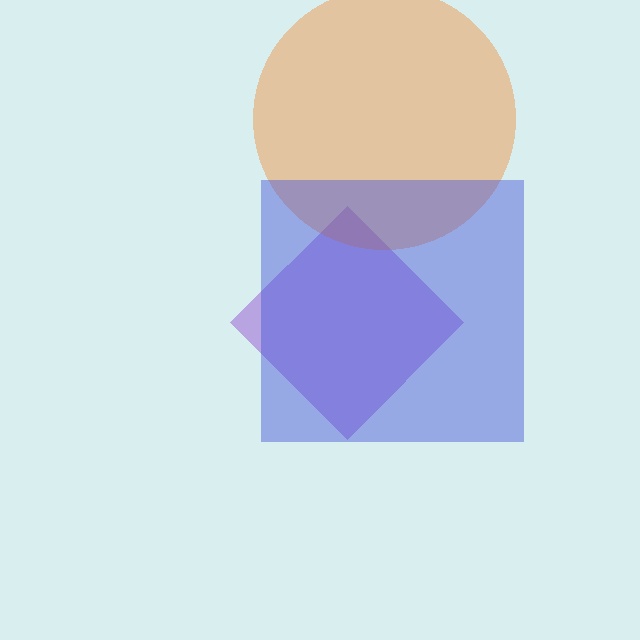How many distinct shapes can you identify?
There are 3 distinct shapes: a purple diamond, an orange circle, a blue square.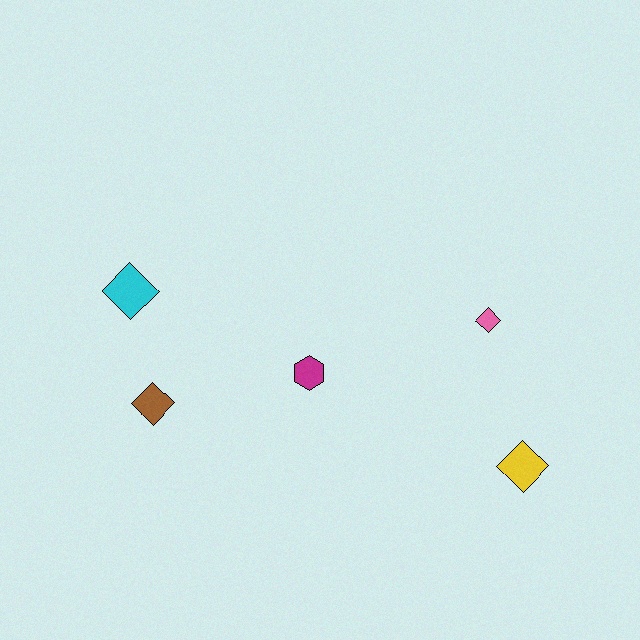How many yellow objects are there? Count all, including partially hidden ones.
There is 1 yellow object.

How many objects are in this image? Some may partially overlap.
There are 5 objects.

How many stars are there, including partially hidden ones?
There are no stars.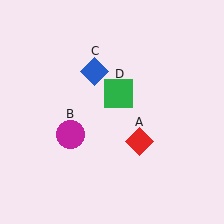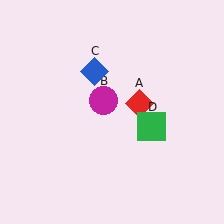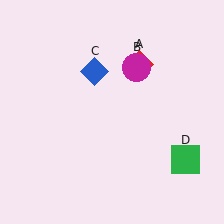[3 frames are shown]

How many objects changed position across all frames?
3 objects changed position: red diamond (object A), magenta circle (object B), green square (object D).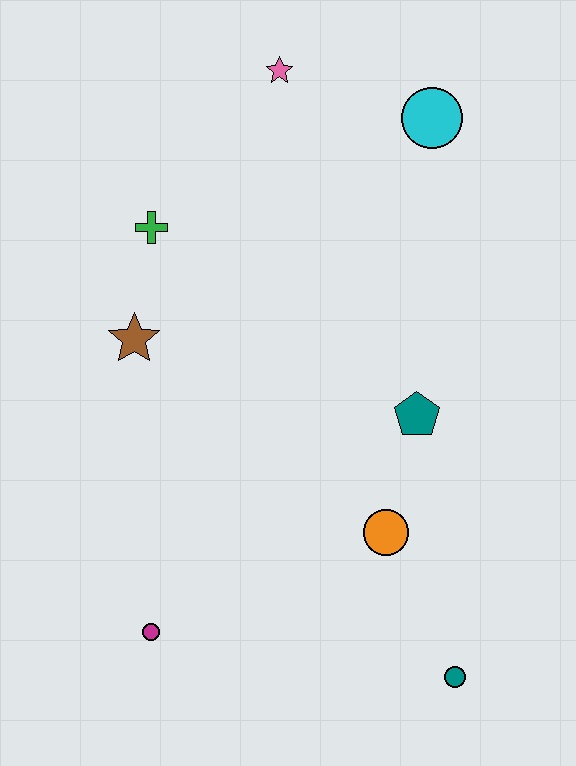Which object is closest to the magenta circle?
The orange circle is closest to the magenta circle.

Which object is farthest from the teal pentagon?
The pink star is farthest from the teal pentagon.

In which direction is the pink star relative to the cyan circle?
The pink star is to the left of the cyan circle.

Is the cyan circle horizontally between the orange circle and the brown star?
No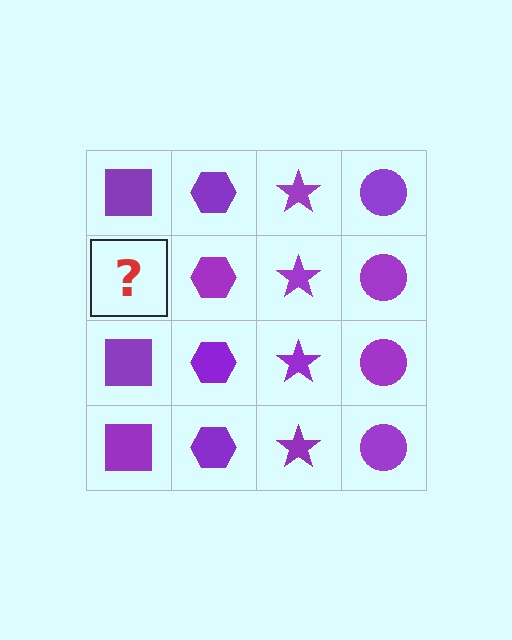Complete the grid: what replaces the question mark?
The question mark should be replaced with a purple square.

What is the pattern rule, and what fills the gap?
The rule is that each column has a consistent shape. The gap should be filled with a purple square.